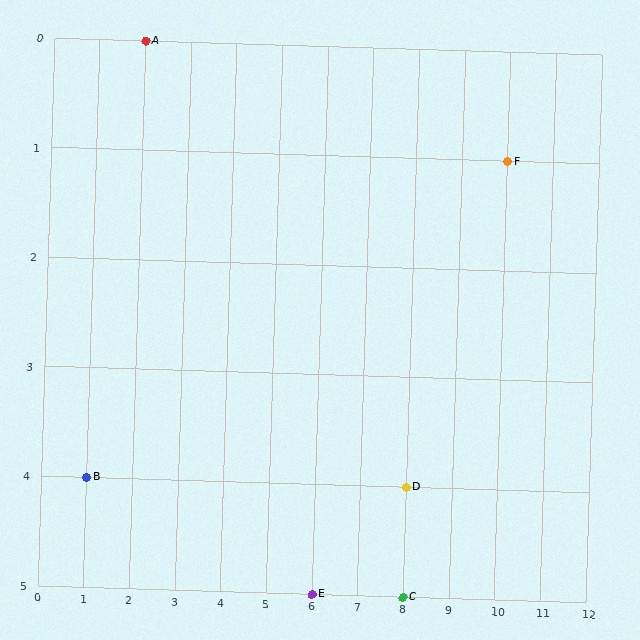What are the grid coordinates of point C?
Point C is at grid coordinates (8, 5).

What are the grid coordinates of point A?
Point A is at grid coordinates (2, 0).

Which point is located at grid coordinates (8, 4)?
Point D is at (8, 4).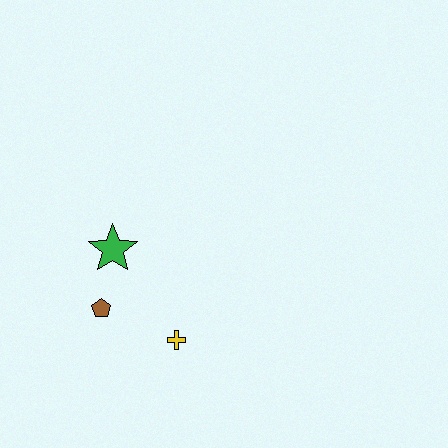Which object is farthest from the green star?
The yellow cross is farthest from the green star.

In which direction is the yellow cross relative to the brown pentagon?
The yellow cross is to the right of the brown pentagon.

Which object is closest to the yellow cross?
The brown pentagon is closest to the yellow cross.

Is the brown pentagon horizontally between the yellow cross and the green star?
No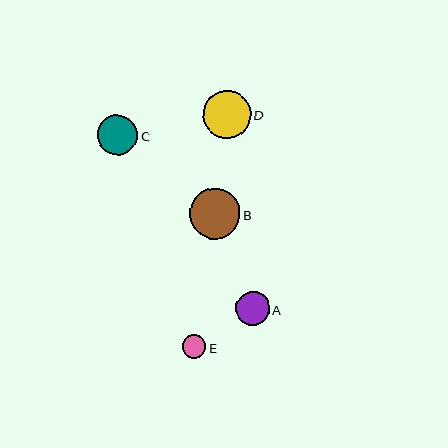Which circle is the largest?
Circle B is the largest with a size of approximately 51 pixels.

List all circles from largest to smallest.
From largest to smallest: B, D, C, A, E.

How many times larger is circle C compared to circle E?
Circle C is approximately 1.7 times the size of circle E.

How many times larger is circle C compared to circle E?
Circle C is approximately 1.7 times the size of circle E.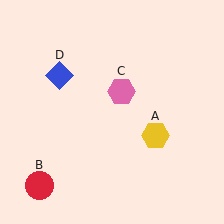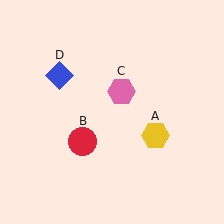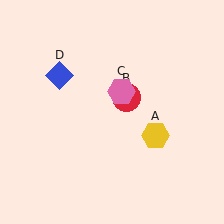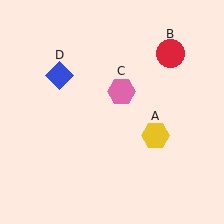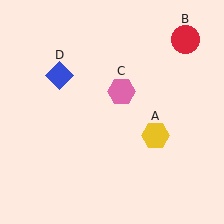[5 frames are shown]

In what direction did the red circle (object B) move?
The red circle (object B) moved up and to the right.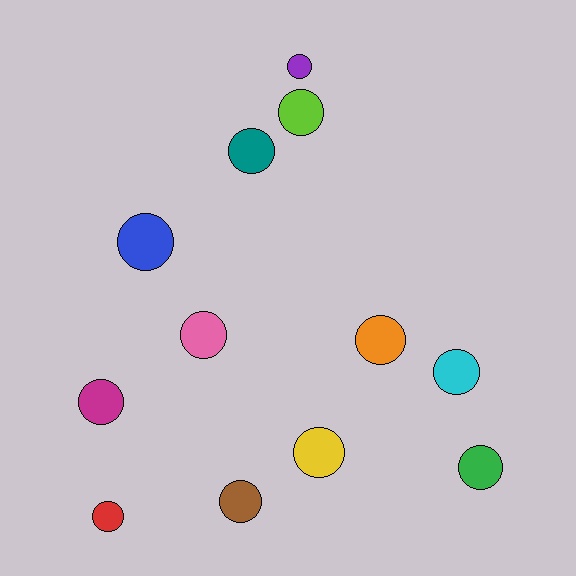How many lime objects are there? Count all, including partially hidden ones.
There is 1 lime object.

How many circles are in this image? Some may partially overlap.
There are 12 circles.